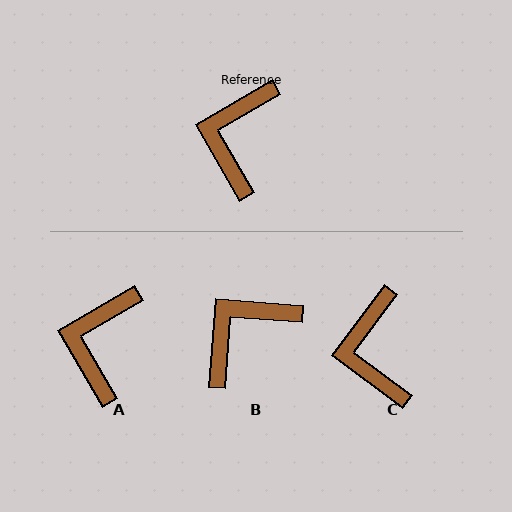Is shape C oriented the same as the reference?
No, it is off by about 23 degrees.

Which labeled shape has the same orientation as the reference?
A.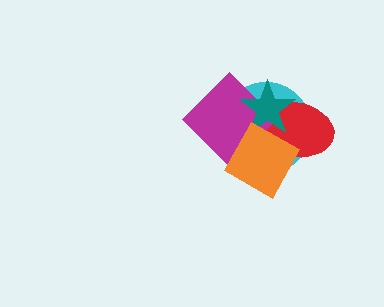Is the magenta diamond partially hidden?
Yes, it is partially covered by another shape.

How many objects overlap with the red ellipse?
4 objects overlap with the red ellipse.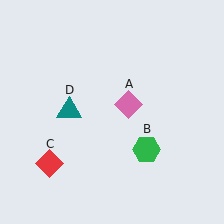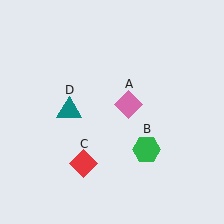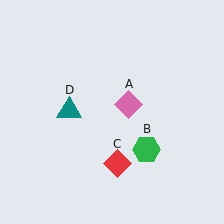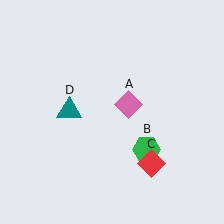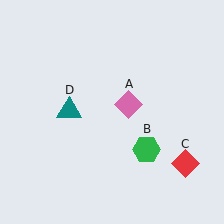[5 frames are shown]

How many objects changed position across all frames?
1 object changed position: red diamond (object C).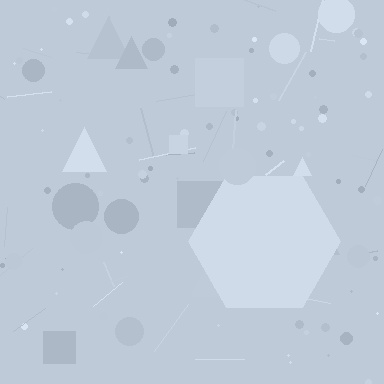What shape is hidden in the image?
A hexagon is hidden in the image.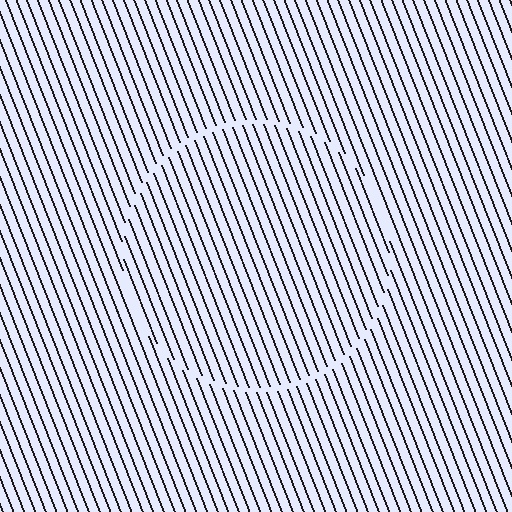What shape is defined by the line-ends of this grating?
An illusory circle. The interior of the shape contains the same grating, shifted by half a period — the contour is defined by the phase discontinuity where line-ends from the inner and outer gratings abut.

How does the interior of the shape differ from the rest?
The interior of the shape contains the same grating, shifted by half a period — the contour is defined by the phase discontinuity where line-ends from the inner and outer gratings abut.